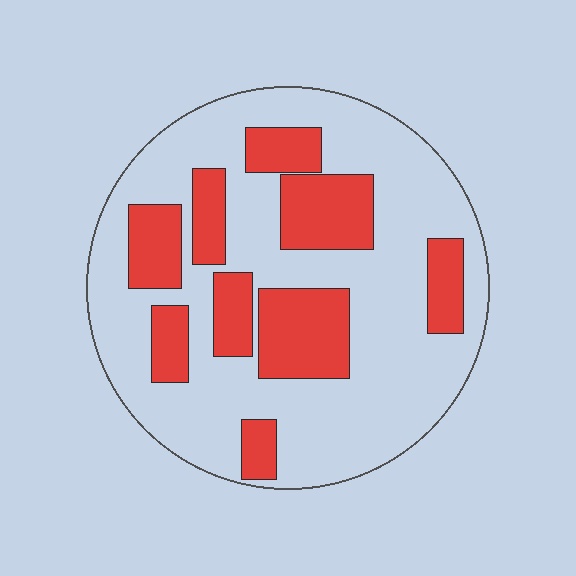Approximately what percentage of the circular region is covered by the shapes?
Approximately 30%.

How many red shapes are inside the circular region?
9.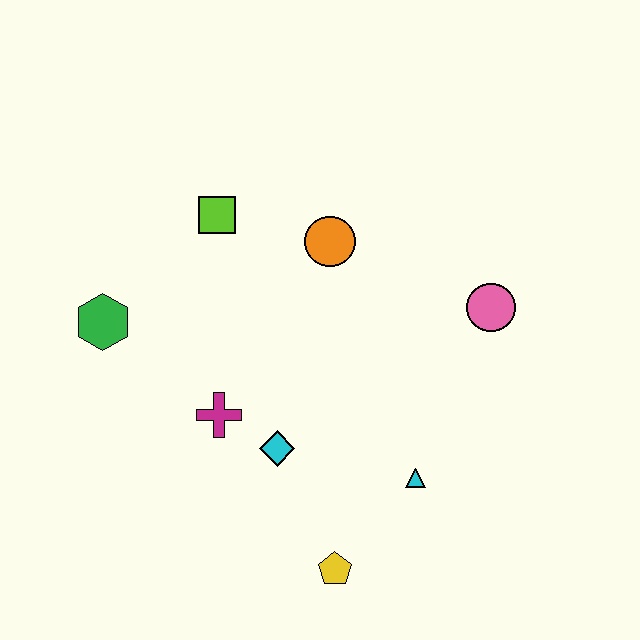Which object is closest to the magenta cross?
The cyan diamond is closest to the magenta cross.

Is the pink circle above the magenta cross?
Yes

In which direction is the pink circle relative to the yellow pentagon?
The pink circle is above the yellow pentagon.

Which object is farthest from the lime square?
The yellow pentagon is farthest from the lime square.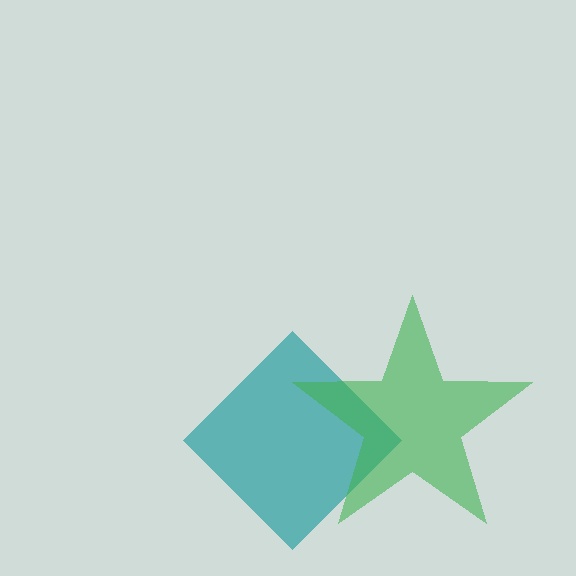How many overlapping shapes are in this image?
There are 2 overlapping shapes in the image.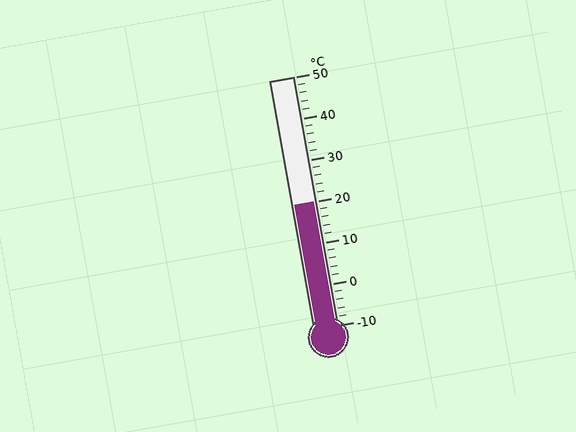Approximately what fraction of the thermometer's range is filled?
The thermometer is filled to approximately 50% of its range.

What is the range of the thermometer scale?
The thermometer scale ranges from -10°C to 50°C.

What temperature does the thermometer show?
The thermometer shows approximately 20°C.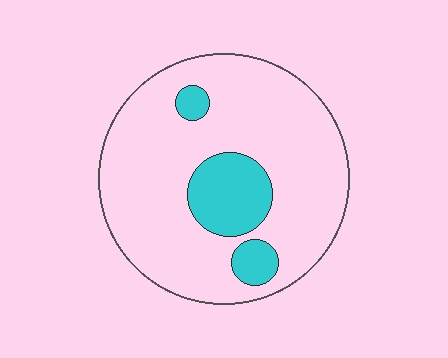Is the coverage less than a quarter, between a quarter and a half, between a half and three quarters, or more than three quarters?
Less than a quarter.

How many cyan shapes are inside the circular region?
3.